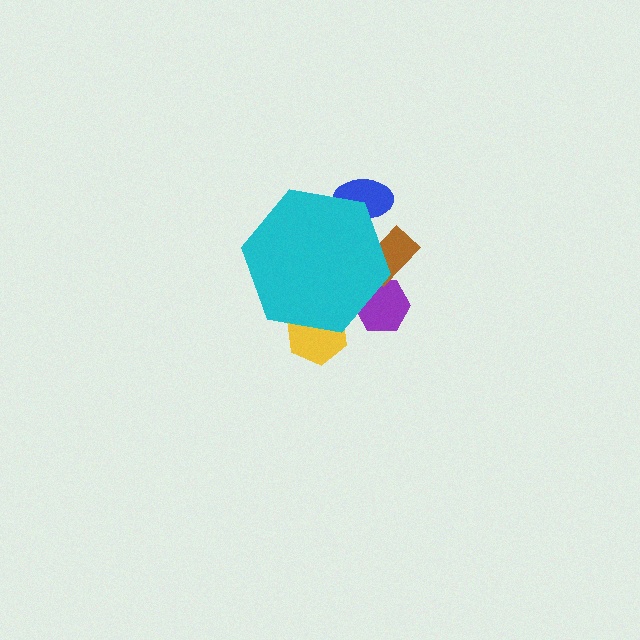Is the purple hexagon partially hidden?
Yes, the purple hexagon is partially hidden behind the cyan hexagon.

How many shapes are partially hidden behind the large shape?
4 shapes are partially hidden.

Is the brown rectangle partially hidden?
Yes, the brown rectangle is partially hidden behind the cyan hexagon.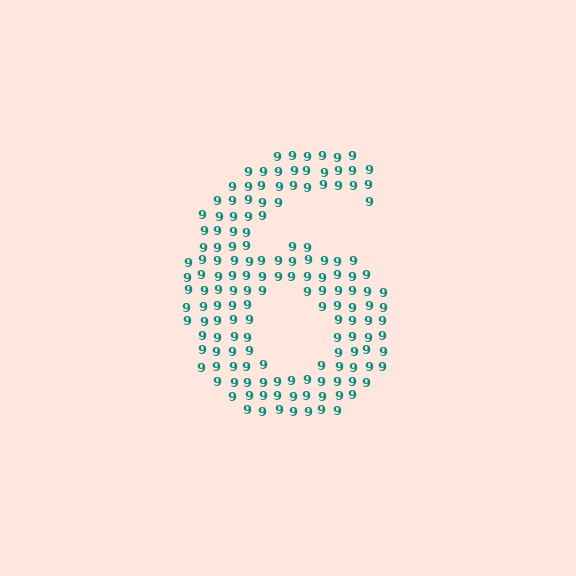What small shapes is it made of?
It is made of small digit 9's.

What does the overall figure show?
The overall figure shows the digit 6.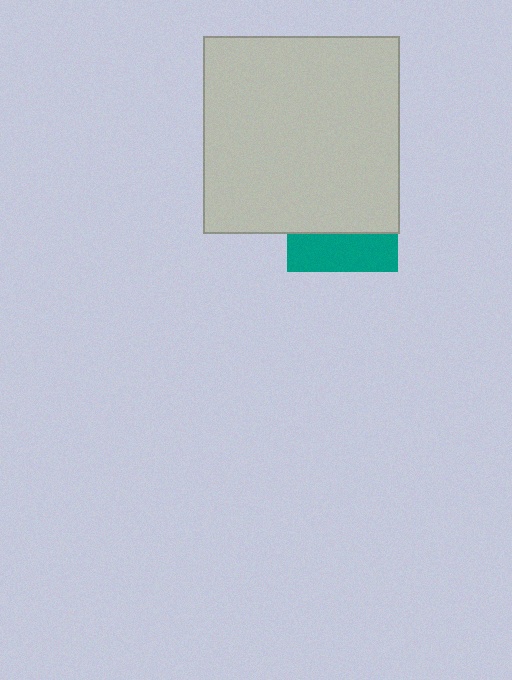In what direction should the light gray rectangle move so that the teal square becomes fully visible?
The light gray rectangle should move up. That is the shortest direction to clear the overlap and leave the teal square fully visible.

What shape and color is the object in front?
The object in front is a light gray rectangle.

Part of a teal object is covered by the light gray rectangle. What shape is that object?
It is a square.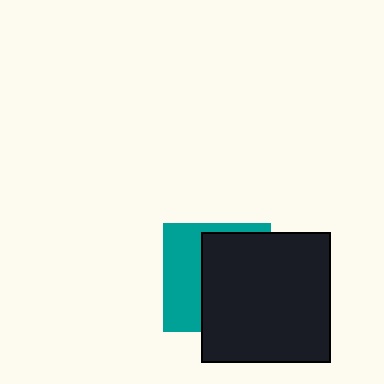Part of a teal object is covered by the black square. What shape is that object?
It is a square.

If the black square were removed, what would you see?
You would see the complete teal square.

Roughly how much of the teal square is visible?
A small part of it is visible (roughly 40%).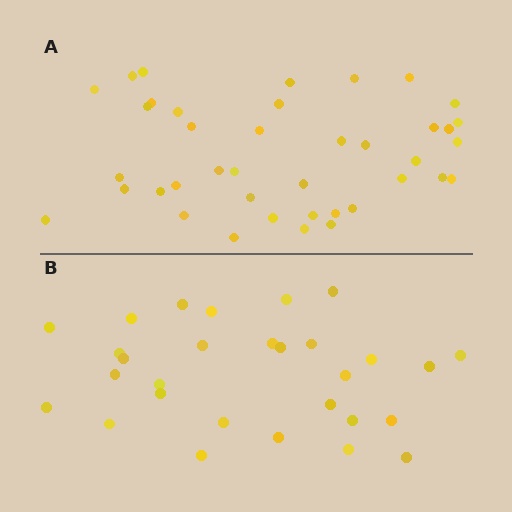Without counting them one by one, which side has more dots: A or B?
Region A (the top region) has more dots.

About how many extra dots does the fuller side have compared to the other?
Region A has roughly 12 or so more dots than region B.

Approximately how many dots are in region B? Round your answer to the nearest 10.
About 30 dots. (The exact count is 29, which rounds to 30.)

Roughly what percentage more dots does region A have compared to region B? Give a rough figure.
About 40% more.